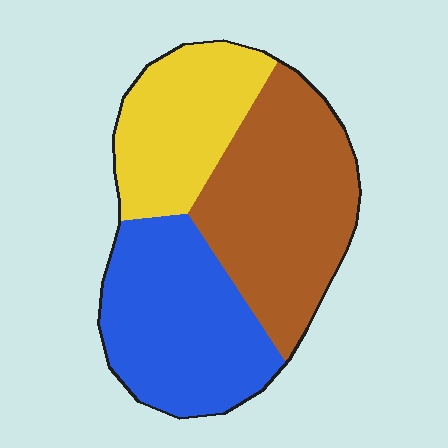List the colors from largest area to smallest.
From largest to smallest: brown, blue, yellow.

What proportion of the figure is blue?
Blue covers 35% of the figure.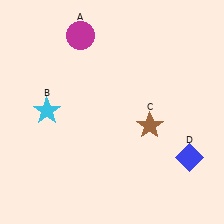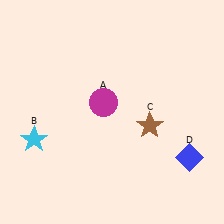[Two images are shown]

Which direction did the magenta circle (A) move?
The magenta circle (A) moved down.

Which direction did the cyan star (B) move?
The cyan star (B) moved down.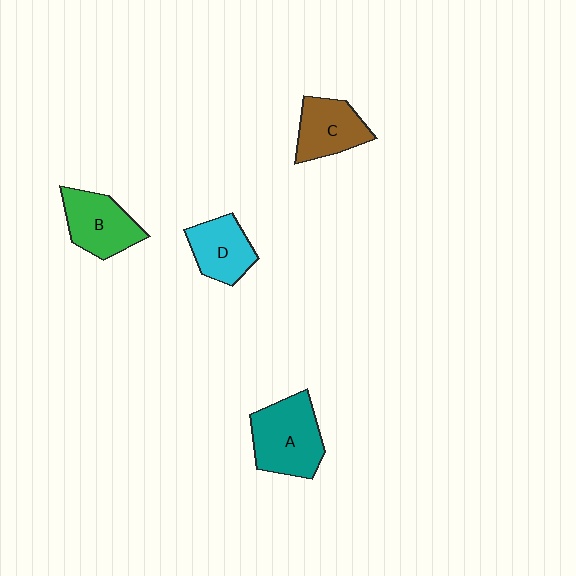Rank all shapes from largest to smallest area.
From largest to smallest: A (teal), B (green), C (brown), D (cyan).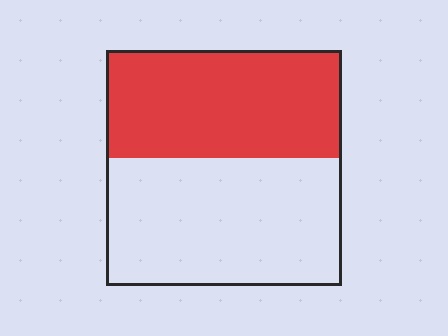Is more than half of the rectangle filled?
No.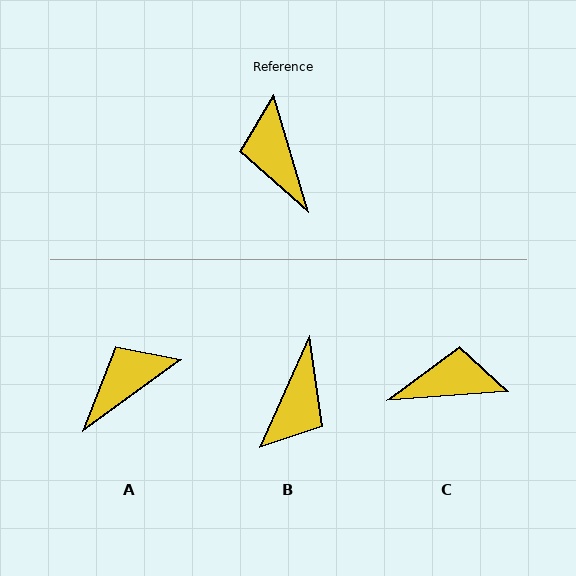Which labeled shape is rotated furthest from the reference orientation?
B, about 139 degrees away.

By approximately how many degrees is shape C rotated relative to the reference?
Approximately 102 degrees clockwise.